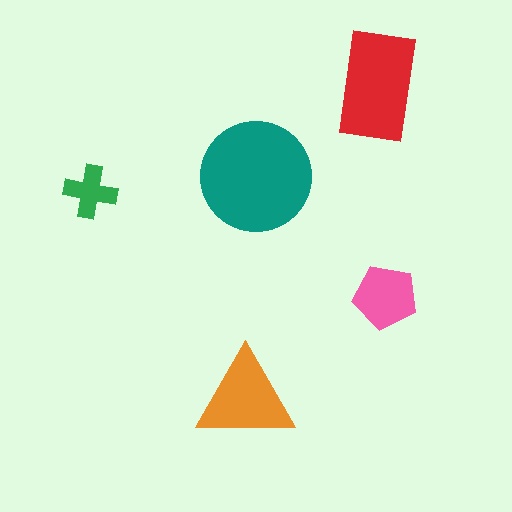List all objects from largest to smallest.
The teal circle, the red rectangle, the orange triangle, the pink pentagon, the green cross.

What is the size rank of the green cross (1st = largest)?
5th.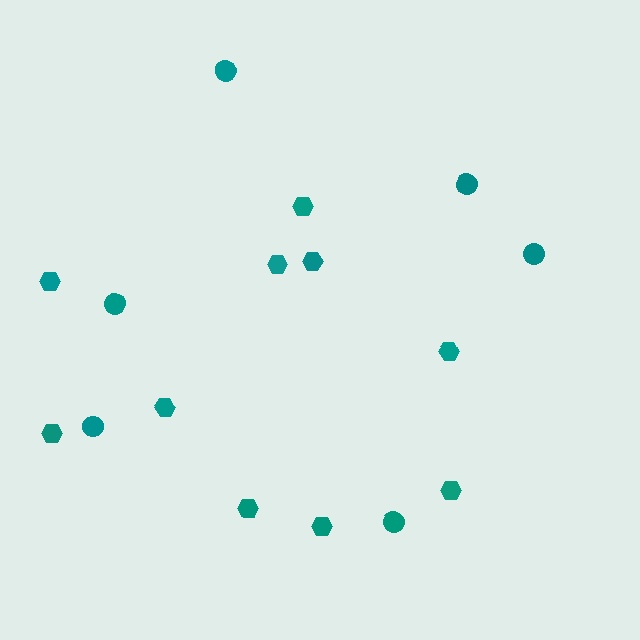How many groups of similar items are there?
There are 2 groups: one group of circles (6) and one group of hexagons (10).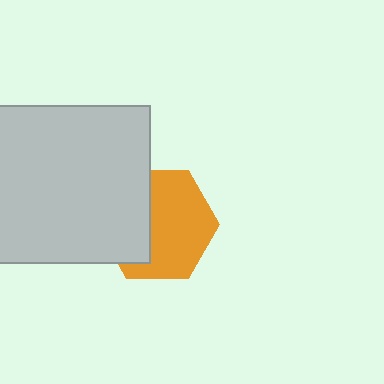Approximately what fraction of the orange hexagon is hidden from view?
Roughly 39% of the orange hexagon is hidden behind the light gray square.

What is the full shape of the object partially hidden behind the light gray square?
The partially hidden object is an orange hexagon.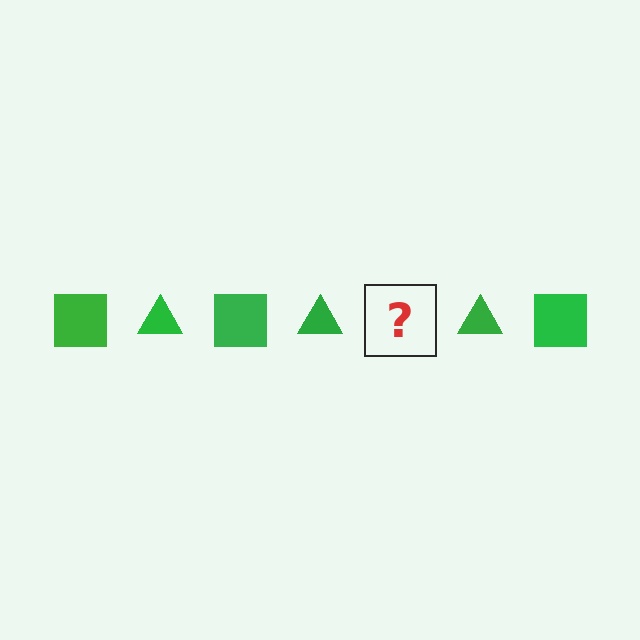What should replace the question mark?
The question mark should be replaced with a green square.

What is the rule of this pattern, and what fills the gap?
The rule is that the pattern cycles through square, triangle shapes in green. The gap should be filled with a green square.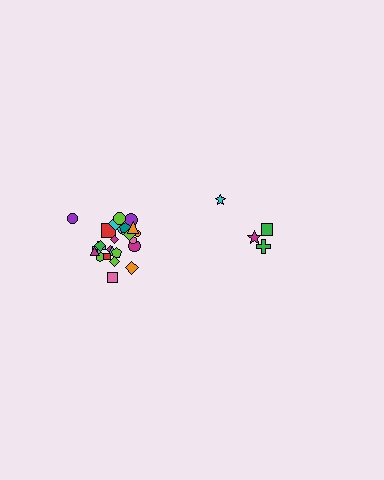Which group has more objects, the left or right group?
The left group.